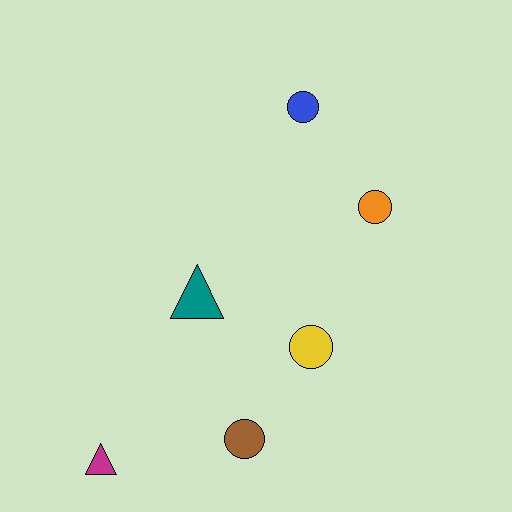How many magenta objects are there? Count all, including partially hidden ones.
There is 1 magenta object.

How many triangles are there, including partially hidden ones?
There are 2 triangles.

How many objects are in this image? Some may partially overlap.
There are 6 objects.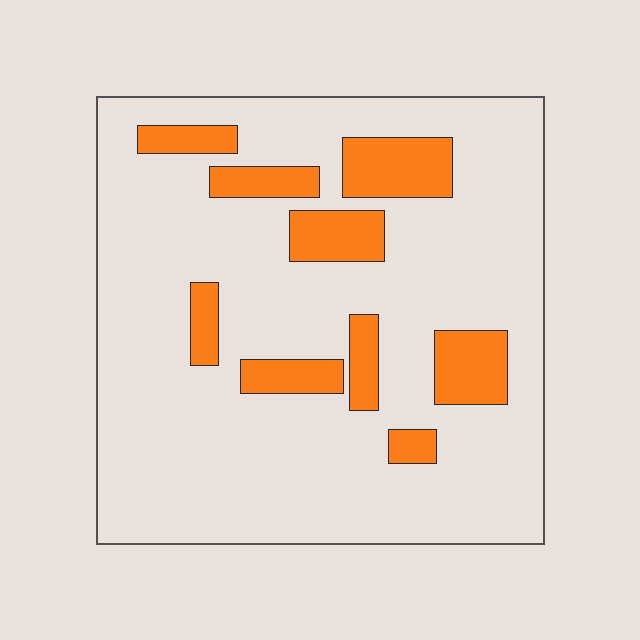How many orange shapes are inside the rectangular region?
9.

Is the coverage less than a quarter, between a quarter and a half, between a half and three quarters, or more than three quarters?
Less than a quarter.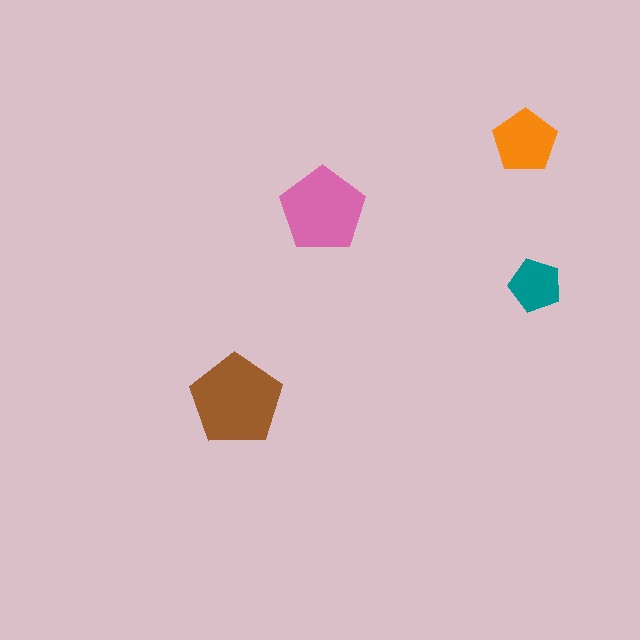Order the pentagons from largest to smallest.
the brown one, the pink one, the orange one, the teal one.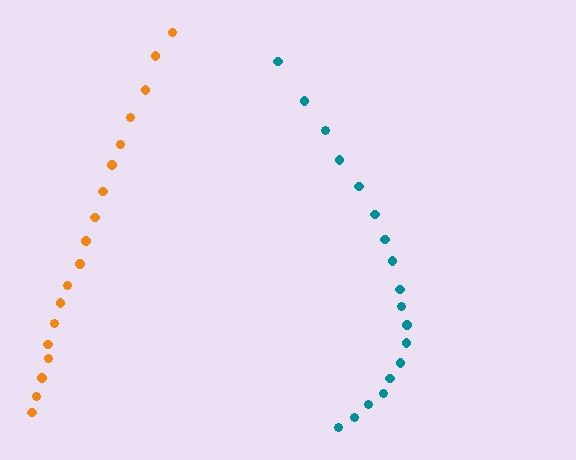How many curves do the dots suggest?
There are 2 distinct paths.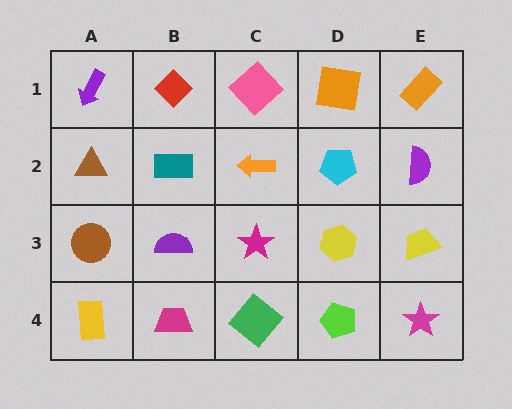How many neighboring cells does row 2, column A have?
3.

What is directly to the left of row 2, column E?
A cyan pentagon.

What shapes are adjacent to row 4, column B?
A purple semicircle (row 3, column B), a yellow rectangle (row 4, column A), a green diamond (row 4, column C).